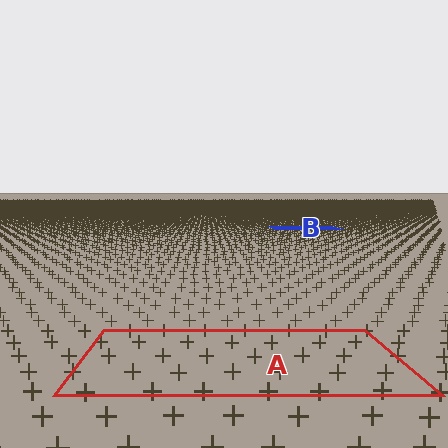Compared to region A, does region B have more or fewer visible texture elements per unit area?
Region B has more texture elements per unit area — they are packed more densely because it is farther away.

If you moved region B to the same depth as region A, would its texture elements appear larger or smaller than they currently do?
They would appear larger. At a closer depth, the same texture elements are projected at a bigger on-screen size.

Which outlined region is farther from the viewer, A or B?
Region B is farther from the viewer — the texture elements inside it appear smaller and more densely packed.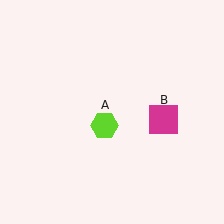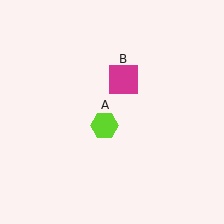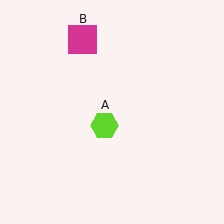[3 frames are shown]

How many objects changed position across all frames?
1 object changed position: magenta square (object B).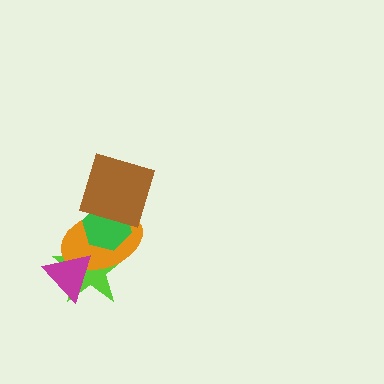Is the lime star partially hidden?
Yes, it is partially covered by another shape.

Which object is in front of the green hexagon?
The brown diamond is in front of the green hexagon.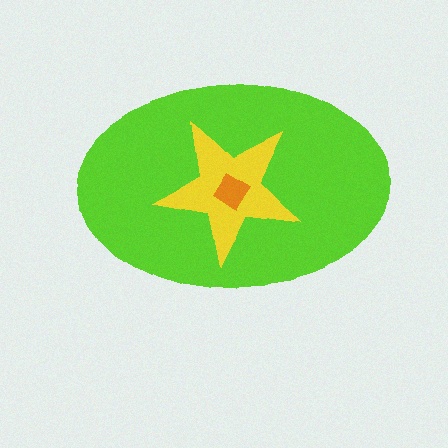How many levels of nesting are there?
3.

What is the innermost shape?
The orange diamond.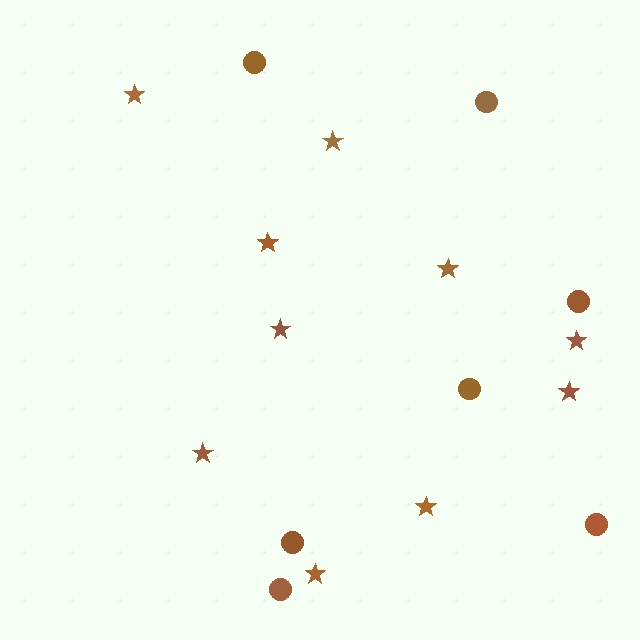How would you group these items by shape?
There are 2 groups: one group of circles (7) and one group of stars (10).